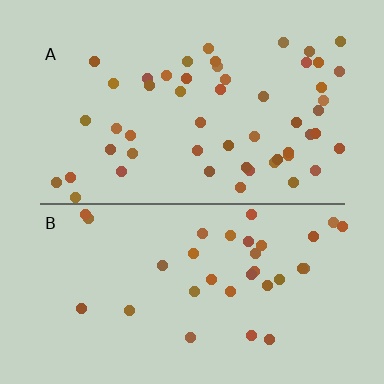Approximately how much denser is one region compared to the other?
Approximately 1.6× — region A over region B.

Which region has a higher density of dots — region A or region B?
A (the top).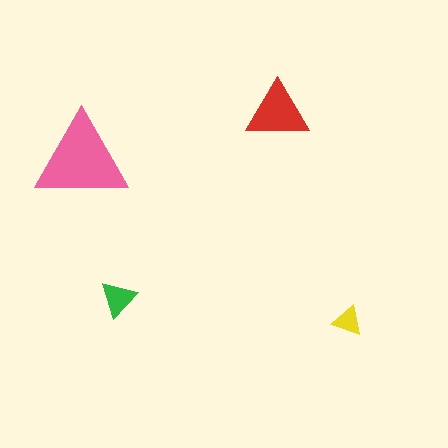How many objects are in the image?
There are 4 objects in the image.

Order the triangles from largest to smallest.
the pink one, the red one, the green one, the yellow one.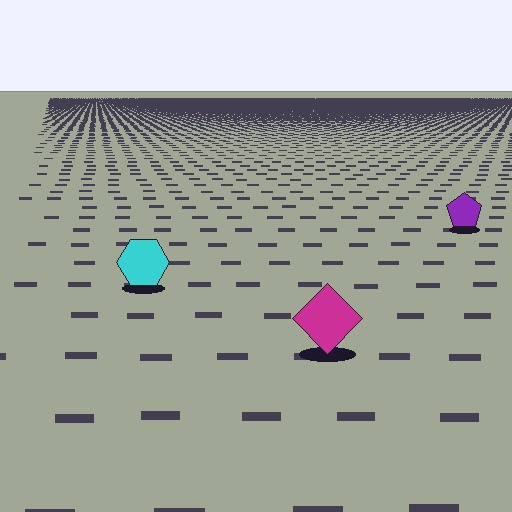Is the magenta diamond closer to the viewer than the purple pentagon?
Yes. The magenta diamond is closer — you can tell from the texture gradient: the ground texture is coarser near it.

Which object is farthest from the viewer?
The purple pentagon is farthest from the viewer. It appears smaller and the ground texture around it is denser.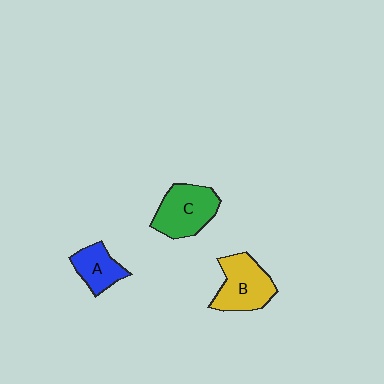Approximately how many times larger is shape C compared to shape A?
Approximately 1.5 times.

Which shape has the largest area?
Shape B (yellow).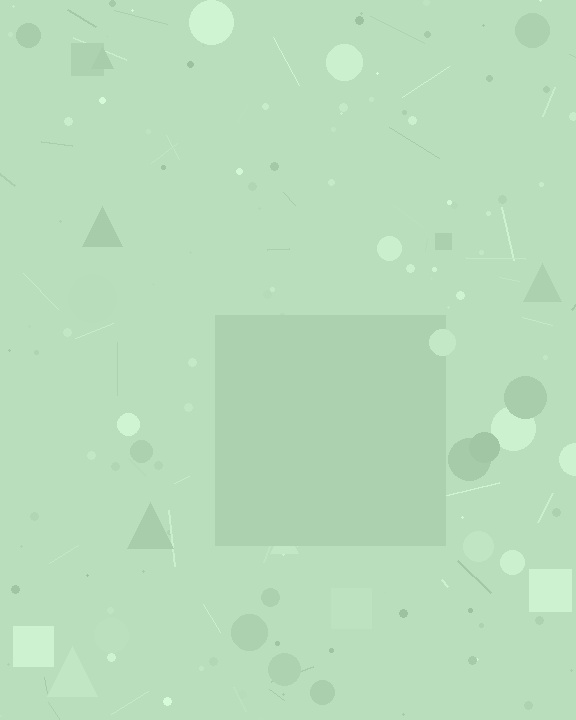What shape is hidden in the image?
A square is hidden in the image.